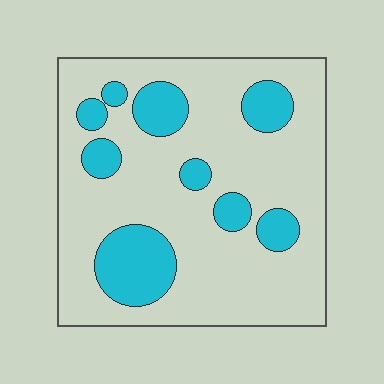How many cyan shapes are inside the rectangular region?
9.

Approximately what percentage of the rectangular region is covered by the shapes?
Approximately 20%.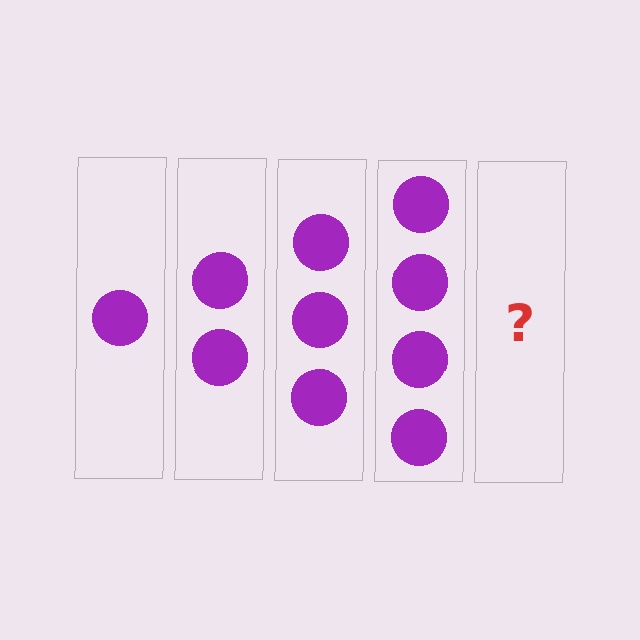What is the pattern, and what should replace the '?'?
The pattern is that each step adds one more circle. The '?' should be 5 circles.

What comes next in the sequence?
The next element should be 5 circles.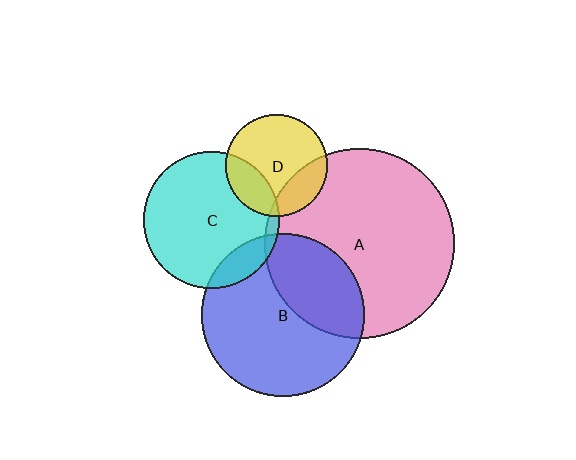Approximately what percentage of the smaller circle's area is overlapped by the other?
Approximately 5%.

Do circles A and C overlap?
Yes.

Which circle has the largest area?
Circle A (pink).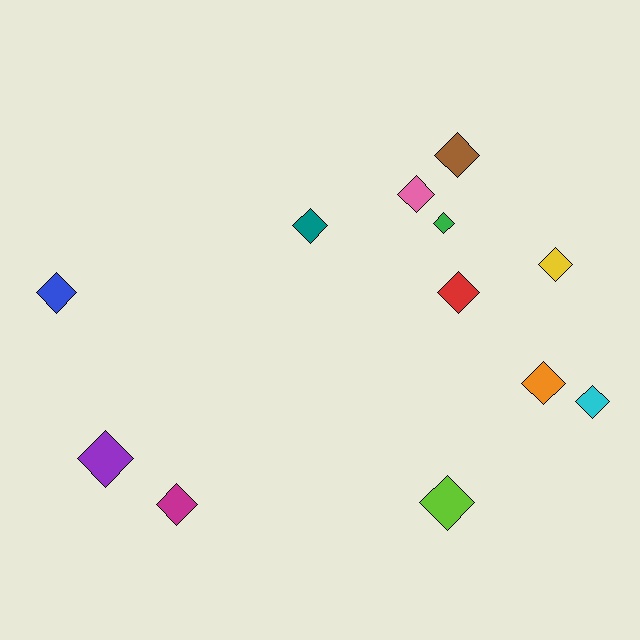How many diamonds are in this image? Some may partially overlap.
There are 12 diamonds.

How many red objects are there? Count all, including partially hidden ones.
There is 1 red object.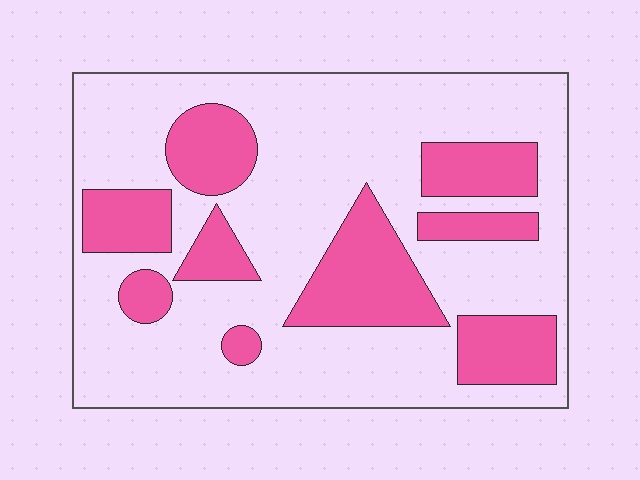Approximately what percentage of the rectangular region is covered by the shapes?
Approximately 30%.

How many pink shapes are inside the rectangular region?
9.